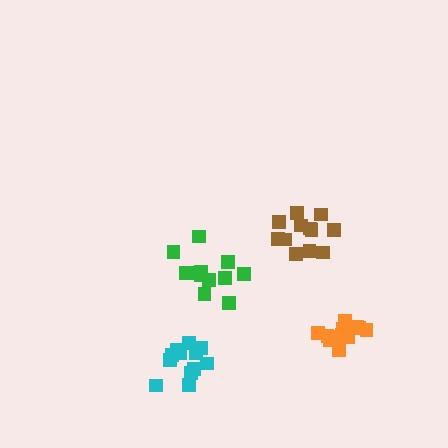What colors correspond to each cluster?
The clusters are colored: green, brown, orange, cyan.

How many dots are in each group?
Group 1: 12 dots, Group 2: 12 dots, Group 3: 12 dots, Group 4: 12 dots (48 total).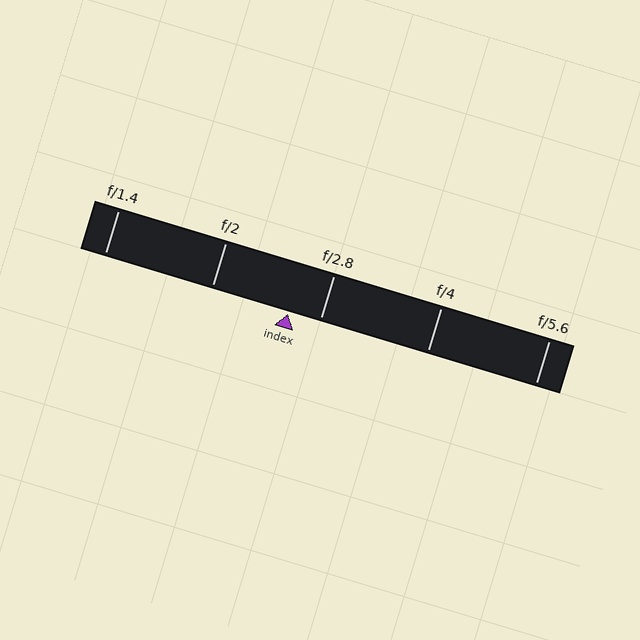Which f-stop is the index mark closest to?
The index mark is closest to f/2.8.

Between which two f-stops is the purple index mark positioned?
The index mark is between f/2 and f/2.8.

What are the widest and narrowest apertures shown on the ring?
The widest aperture shown is f/1.4 and the narrowest is f/5.6.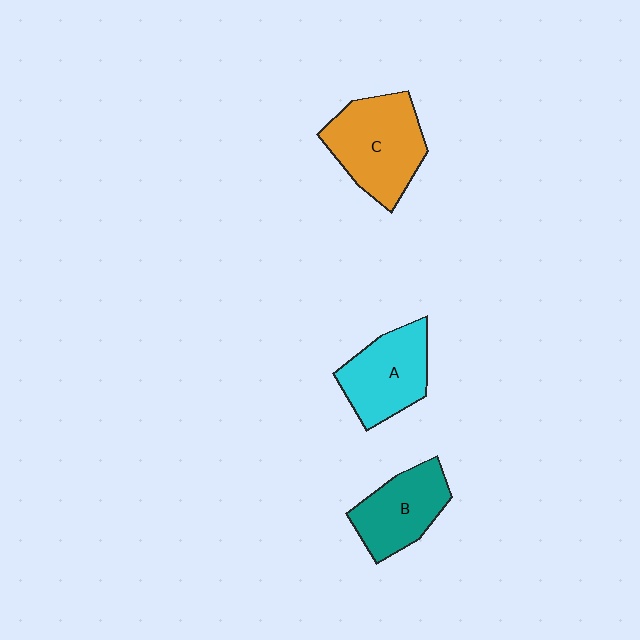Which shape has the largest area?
Shape C (orange).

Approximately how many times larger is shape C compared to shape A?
Approximately 1.2 times.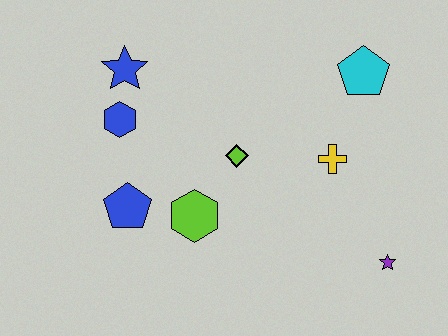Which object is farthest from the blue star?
The purple star is farthest from the blue star.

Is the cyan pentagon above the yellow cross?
Yes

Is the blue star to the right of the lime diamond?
No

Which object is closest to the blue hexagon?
The blue star is closest to the blue hexagon.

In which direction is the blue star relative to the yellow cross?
The blue star is to the left of the yellow cross.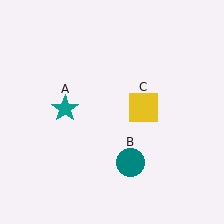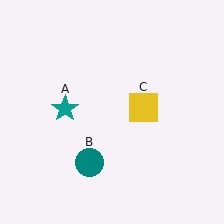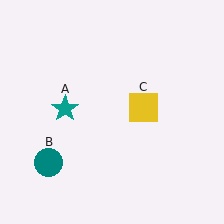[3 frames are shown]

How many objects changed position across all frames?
1 object changed position: teal circle (object B).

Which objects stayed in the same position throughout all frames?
Teal star (object A) and yellow square (object C) remained stationary.